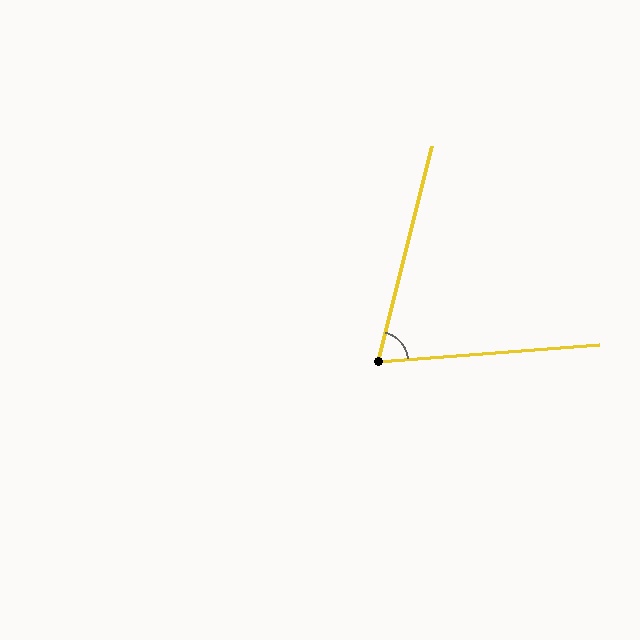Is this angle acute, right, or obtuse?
It is acute.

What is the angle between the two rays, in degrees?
Approximately 71 degrees.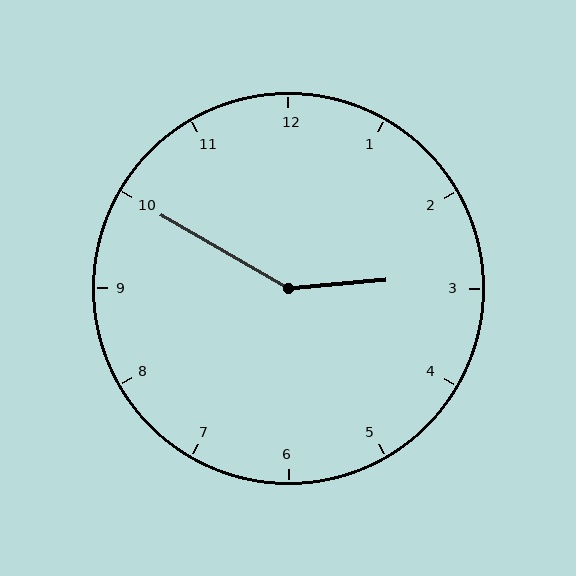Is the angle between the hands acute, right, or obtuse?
It is obtuse.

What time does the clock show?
2:50.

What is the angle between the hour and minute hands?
Approximately 145 degrees.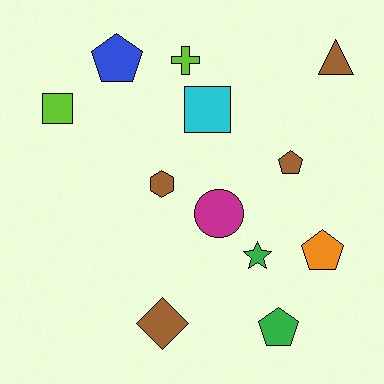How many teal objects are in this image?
There are no teal objects.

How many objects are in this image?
There are 12 objects.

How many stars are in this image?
There is 1 star.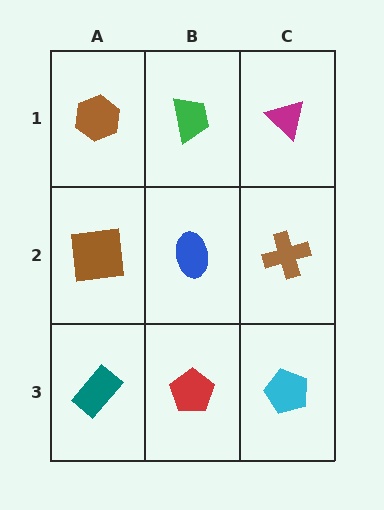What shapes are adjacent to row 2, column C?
A magenta triangle (row 1, column C), a cyan pentagon (row 3, column C), a blue ellipse (row 2, column B).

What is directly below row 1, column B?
A blue ellipse.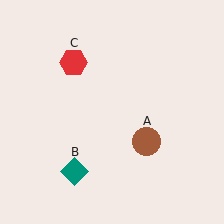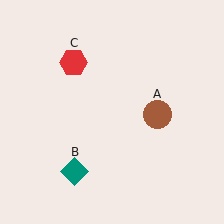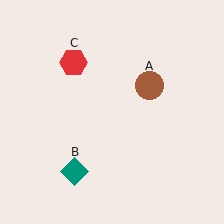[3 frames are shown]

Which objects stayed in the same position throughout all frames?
Teal diamond (object B) and red hexagon (object C) remained stationary.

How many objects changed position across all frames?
1 object changed position: brown circle (object A).